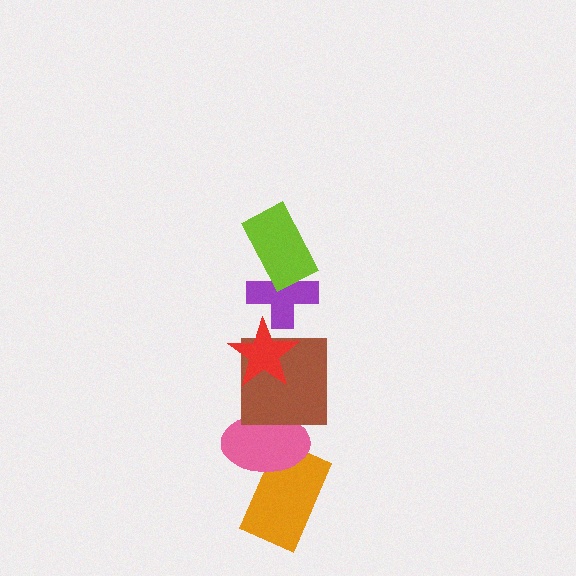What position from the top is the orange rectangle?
The orange rectangle is 6th from the top.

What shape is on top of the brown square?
The red star is on top of the brown square.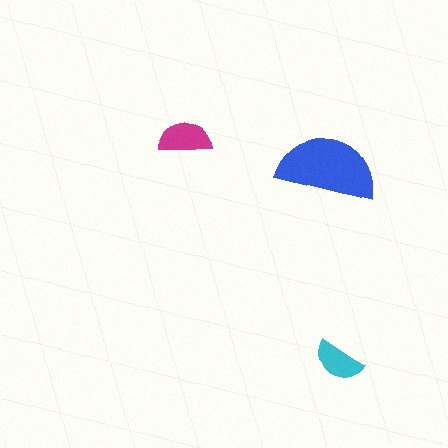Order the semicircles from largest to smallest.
the blue one, the magenta one, the cyan one.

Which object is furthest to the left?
The magenta semicircle is leftmost.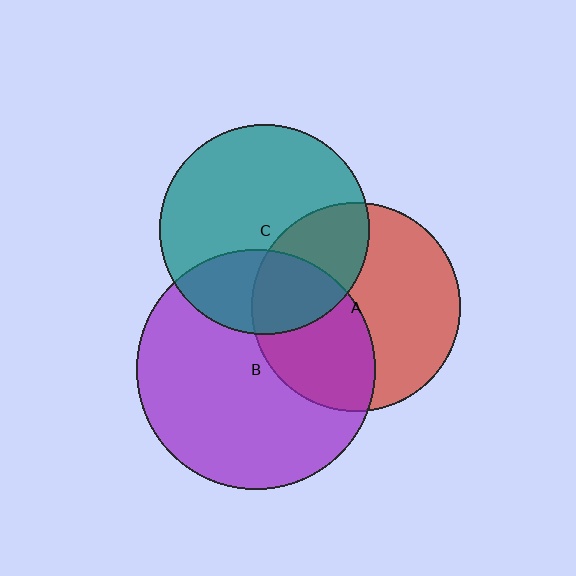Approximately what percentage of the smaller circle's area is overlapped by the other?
Approximately 30%.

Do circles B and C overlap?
Yes.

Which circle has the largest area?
Circle B (purple).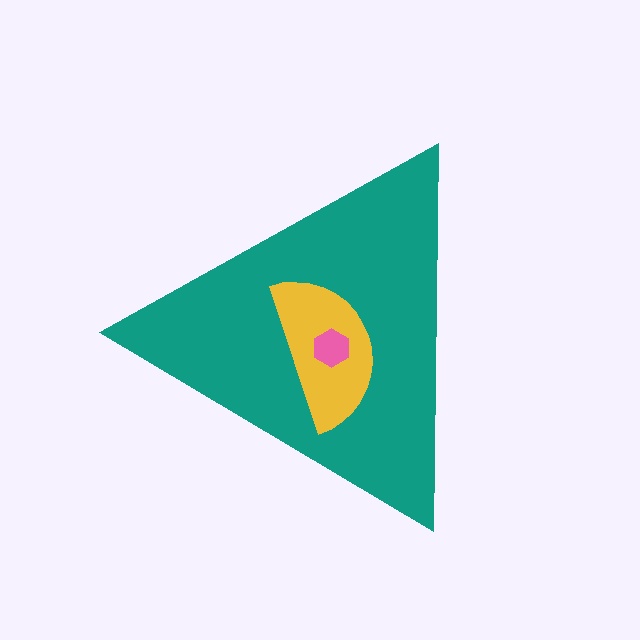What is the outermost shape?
The teal triangle.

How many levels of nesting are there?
3.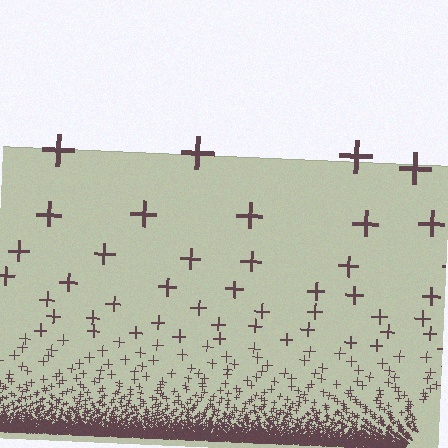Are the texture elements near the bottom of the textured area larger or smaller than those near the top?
Smaller. The gradient is inverted — elements near the bottom are smaller and denser.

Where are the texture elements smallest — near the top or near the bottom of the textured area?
Near the bottom.